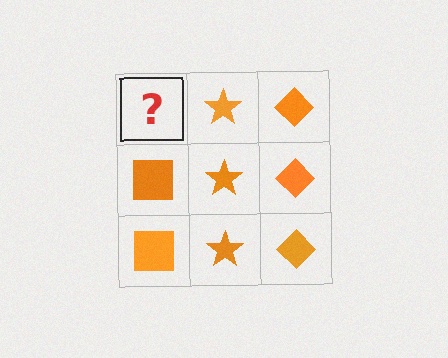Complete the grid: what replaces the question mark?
The question mark should be replaced with an orange square.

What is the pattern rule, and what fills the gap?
The rule is that each column has a consistent shape. The gap should be filled with an orange square.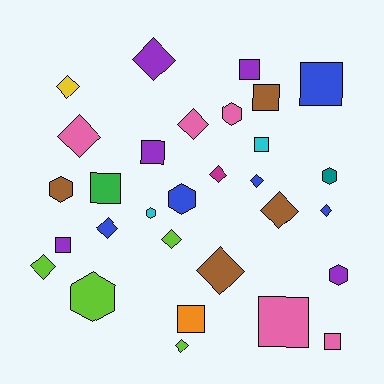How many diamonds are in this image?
There are 13 diamonds.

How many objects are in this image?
There are 30 objects.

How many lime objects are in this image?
There are 4 lime objects.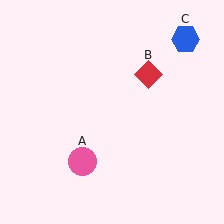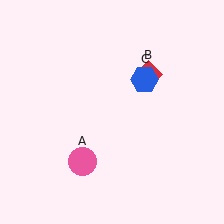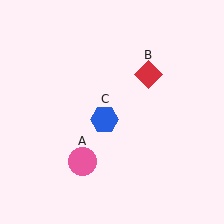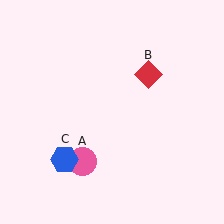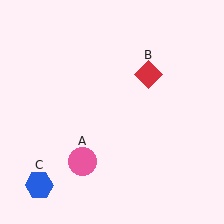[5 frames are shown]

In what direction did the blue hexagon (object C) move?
The blue hexagon (object C) moved down and to the left.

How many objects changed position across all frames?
1 object changed position: blue hexagon (object C).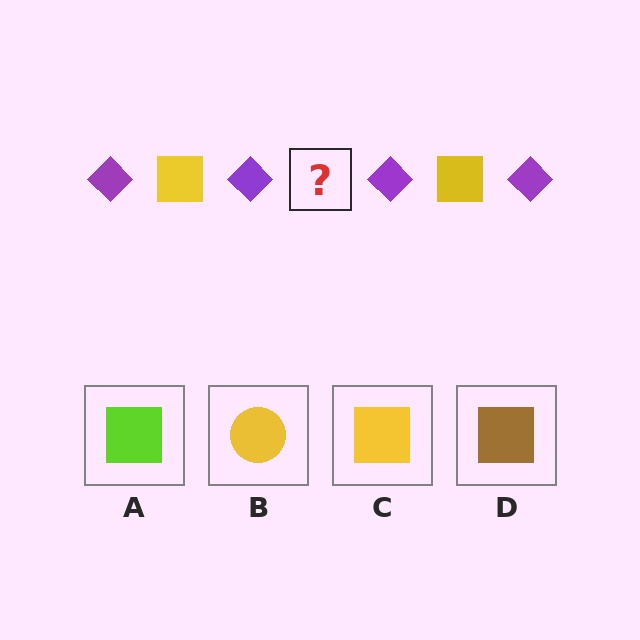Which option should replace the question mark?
Option C.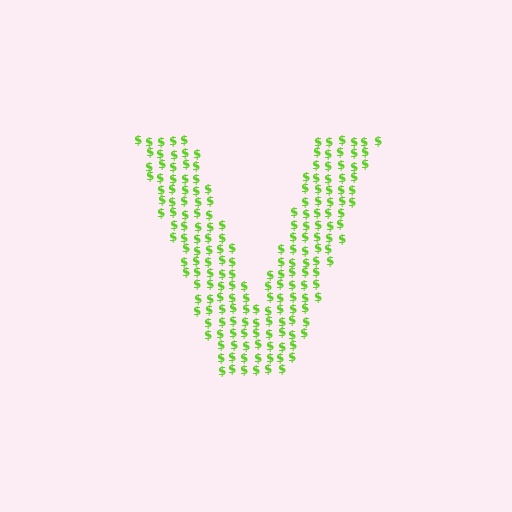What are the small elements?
The small elements are dollar signs.